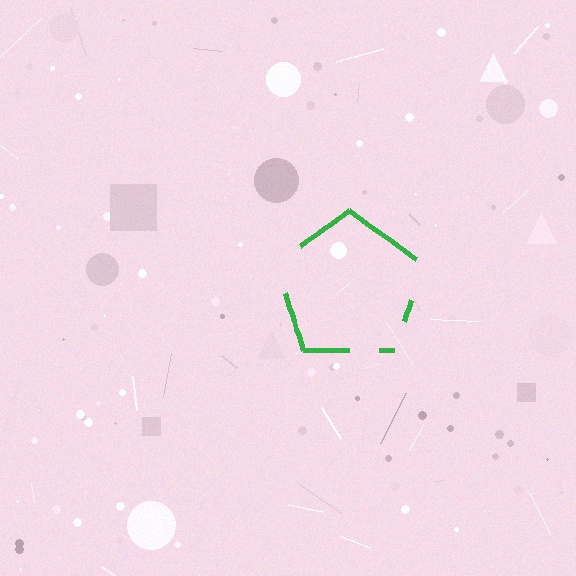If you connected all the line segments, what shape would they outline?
They would outline a pentagon.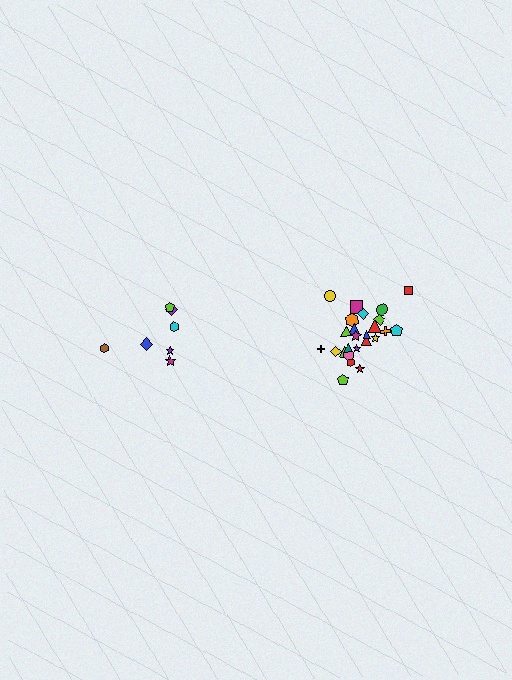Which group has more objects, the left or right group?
The right group.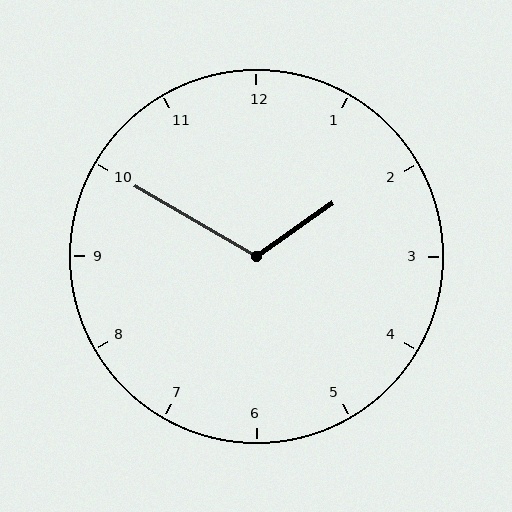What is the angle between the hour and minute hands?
Approximately 115 degrees.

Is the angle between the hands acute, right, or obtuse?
It is obtuse.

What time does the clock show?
1:50.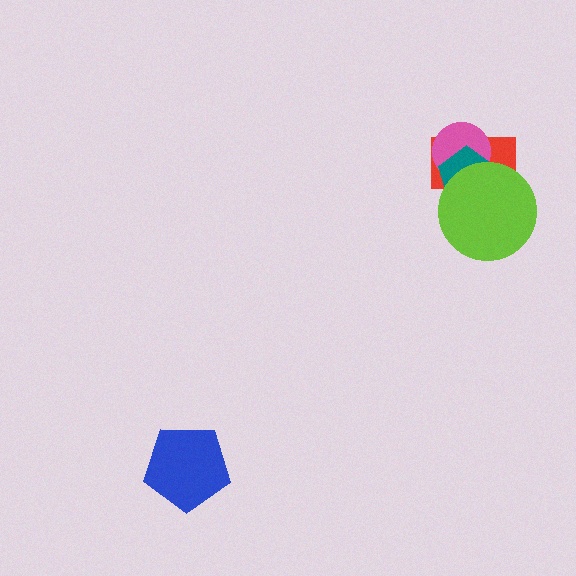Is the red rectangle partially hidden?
Yes, it is partially covered by another shape.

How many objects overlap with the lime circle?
3 objects overlap with the lime circle.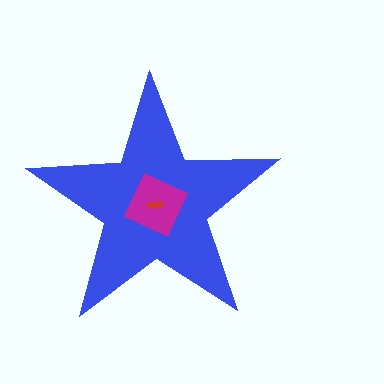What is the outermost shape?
The blue star.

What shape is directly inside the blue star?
The magenta diamond.